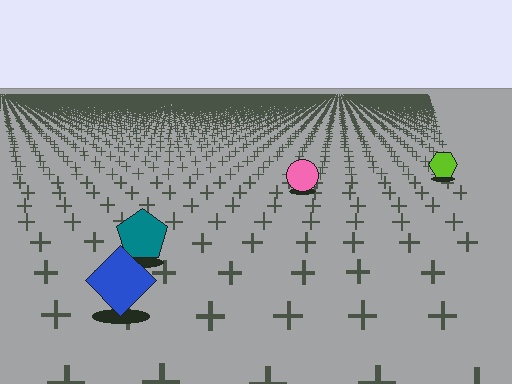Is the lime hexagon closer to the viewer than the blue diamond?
No. The blue diamond is closer — you can tell from the texture gradient: the ground texture is coarser near it.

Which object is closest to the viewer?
The blue diamond is closest. The texture marks near it are larger and more spread out.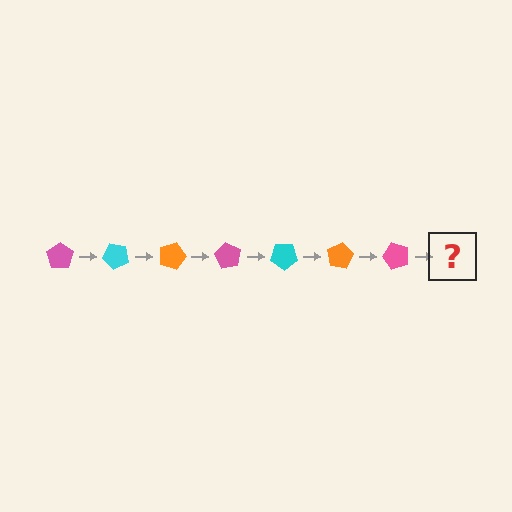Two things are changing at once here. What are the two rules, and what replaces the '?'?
The two rules are that it rotates 45 degrees each step and the color cycles through pink, cyan, and orange. The '?' should be a cyan pentagon, rotated 315 degrees from the start.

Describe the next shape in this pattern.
It should be a cyan pentagon, rotated 315 degrees from the start.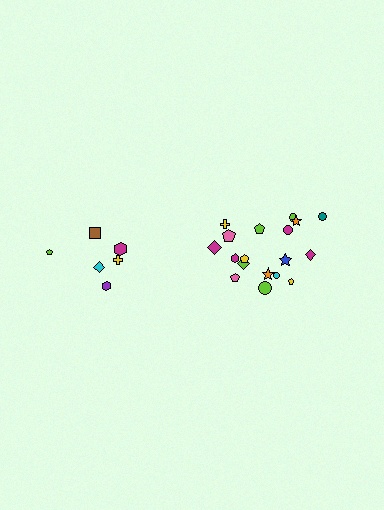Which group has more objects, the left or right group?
The right group.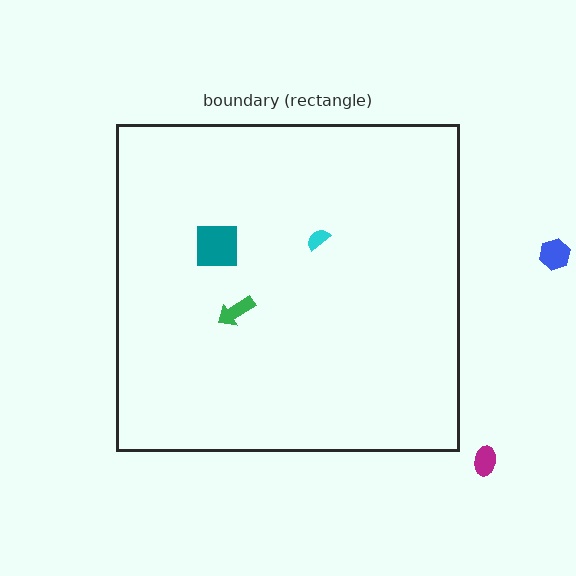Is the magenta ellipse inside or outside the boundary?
Outside.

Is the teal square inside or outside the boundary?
Inside.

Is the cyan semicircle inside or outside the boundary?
Inside.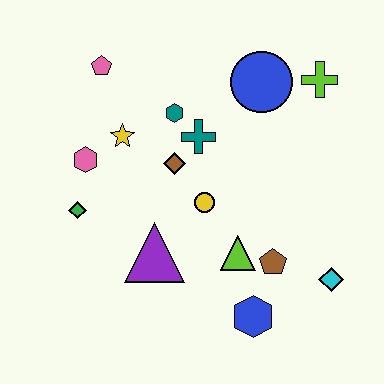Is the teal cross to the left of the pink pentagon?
No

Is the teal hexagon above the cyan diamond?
Yes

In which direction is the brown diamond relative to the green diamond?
The brown diamond is to the right of the green diamond.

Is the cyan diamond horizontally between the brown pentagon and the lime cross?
No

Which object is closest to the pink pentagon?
The yellow star is closest to the pink pentagon.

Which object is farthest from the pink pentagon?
The cyan diamond is farthest from the pink pentagon.